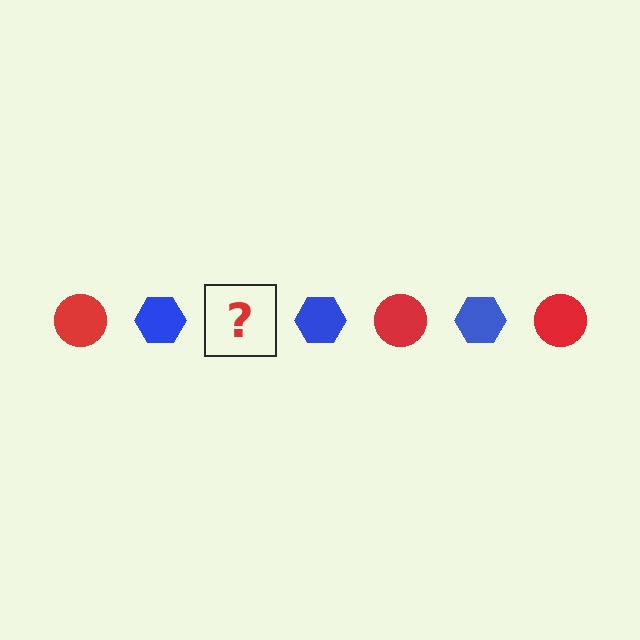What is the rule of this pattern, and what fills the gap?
The rule is that the pattern alternates between red circle and blue hexagon. The gap should be filled with a red circle.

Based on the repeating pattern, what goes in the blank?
The blank should be a red circle.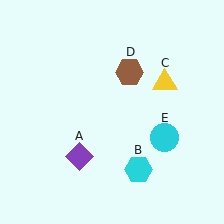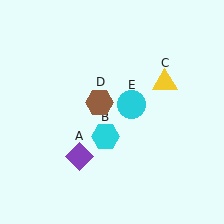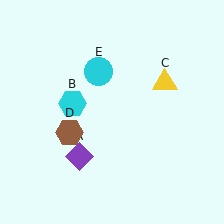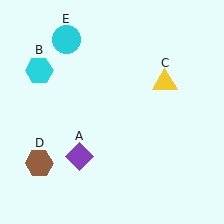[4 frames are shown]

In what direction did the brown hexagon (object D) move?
The brown hexagon (object D) moved down and to the left.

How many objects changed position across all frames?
3 objects changed position: cyan hexagon (object B), brown hexagon (object D), cyan circle (object E).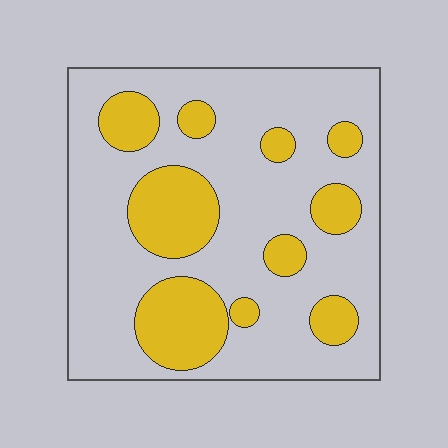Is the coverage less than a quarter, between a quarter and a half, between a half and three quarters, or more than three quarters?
Between a quarter and a half.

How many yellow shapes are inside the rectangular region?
10.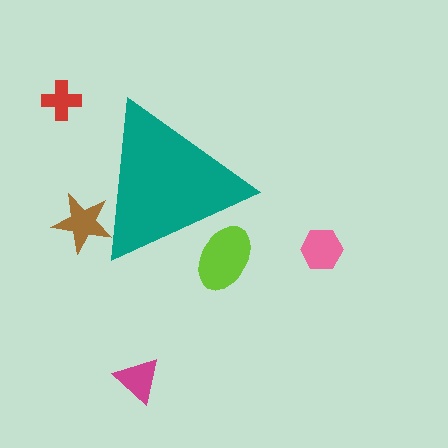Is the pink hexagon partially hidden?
No, the pink hexagon is fully visible.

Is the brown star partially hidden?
Yes, the brown star is partially hidden behind the teal triangle.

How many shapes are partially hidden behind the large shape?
2 shapes are partially hidden.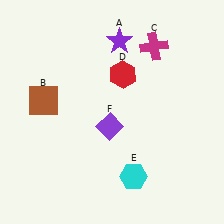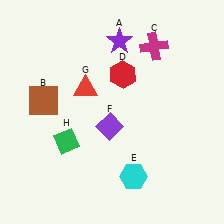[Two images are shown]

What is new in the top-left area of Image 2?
A red triangle (G) was added in the top-left area of Image 2.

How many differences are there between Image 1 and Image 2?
There are 2 differences between the two images.